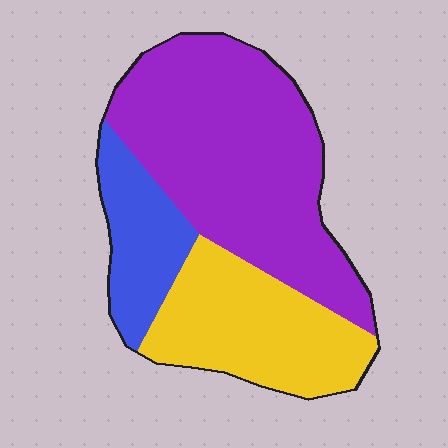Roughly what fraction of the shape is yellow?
Yellow takes up about one third (1/3) of the shape.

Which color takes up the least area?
Blue, at roughly 15%.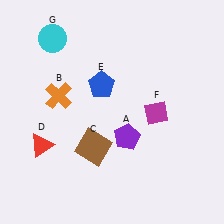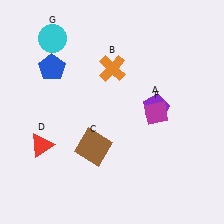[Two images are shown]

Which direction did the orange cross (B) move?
The orange cross (B) moved right.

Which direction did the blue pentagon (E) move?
The blue pentagon (E) moved left.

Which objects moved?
The objects that moved are: the purple pentagon (A), the orange cross (B), the blue pentagon (E).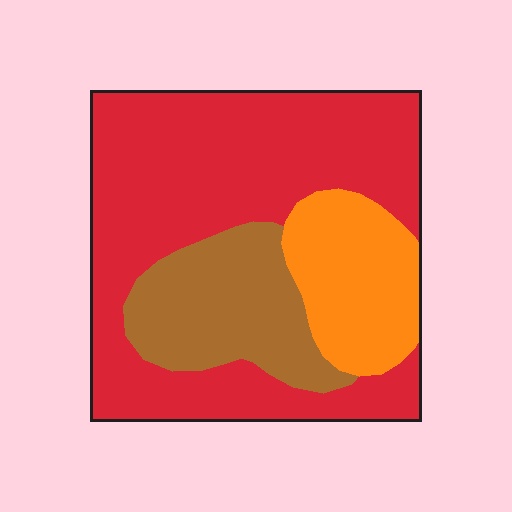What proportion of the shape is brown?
Brown takes up about one fifth (1/5) of the shape.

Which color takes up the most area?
Red, at roughly 60%.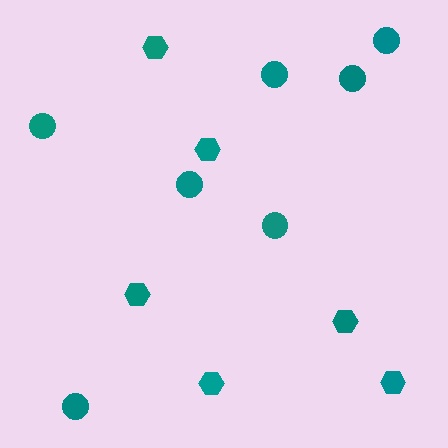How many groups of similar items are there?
There are 2 groups: one group of hexagons (6) and one group of circles (7).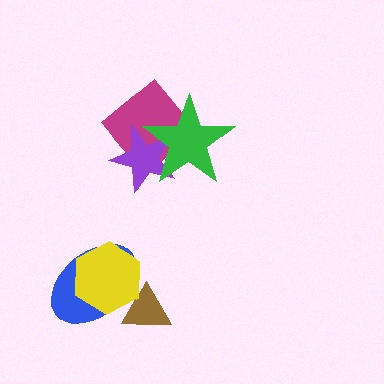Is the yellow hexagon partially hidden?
No, no other shape covers it.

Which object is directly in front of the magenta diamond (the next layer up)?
The purple star is directly in front of the magenta diamond.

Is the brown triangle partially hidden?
Yes, it is partially covered by another shape.